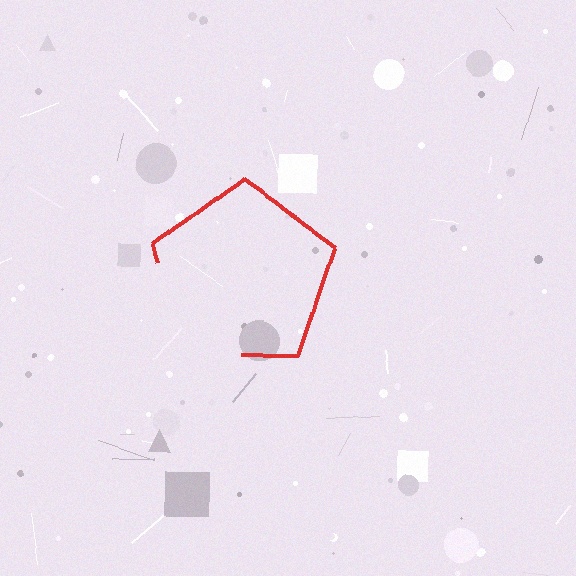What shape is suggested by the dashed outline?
The dashed outline suggests a pentagon.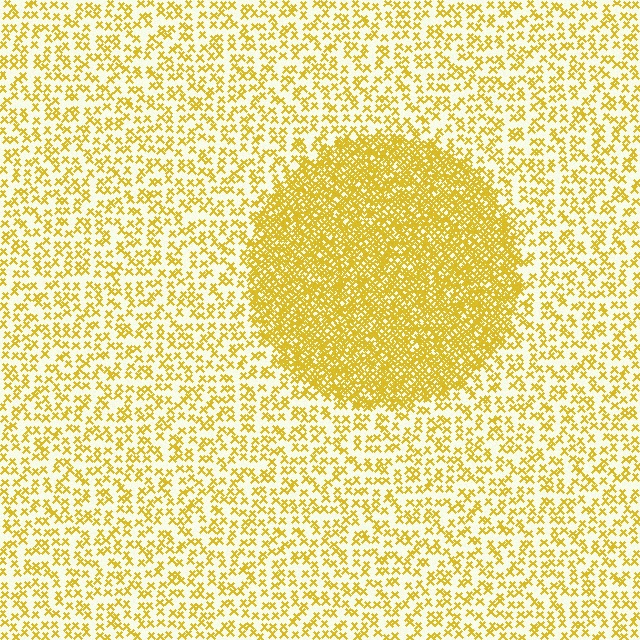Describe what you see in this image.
The image contains small yellow elements arranged at two different densities. A circle-shaped region is visible where the elements are more densely packed than the surrounding area.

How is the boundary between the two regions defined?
The boundary is defined by a change in element density (approximately 2.9x ratio). All elements are the same color, size, and shape.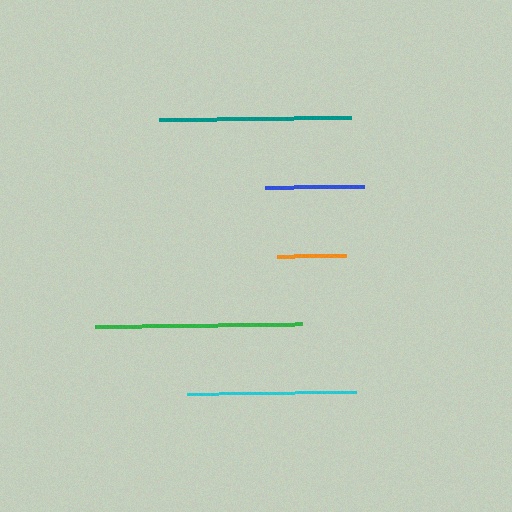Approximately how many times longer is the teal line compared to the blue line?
The teal line is approximately 1.9 times the length of the blue line.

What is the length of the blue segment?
The blue segment is approximately 99 pixels long.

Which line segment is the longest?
The green line is the longest at approximately 207 pixels.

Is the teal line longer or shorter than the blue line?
The teal line is longer than the blue line.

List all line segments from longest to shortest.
From longest to shortest: green, teal, cyan, blue, orange.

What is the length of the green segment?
The green segment is approximately 207 pixels long.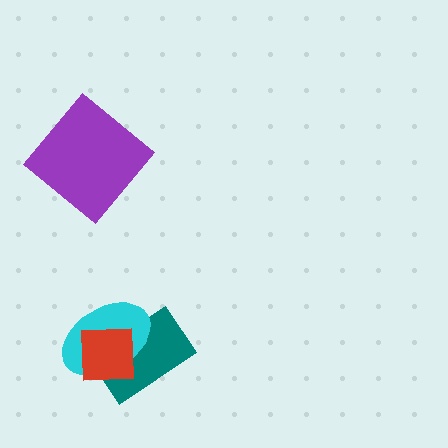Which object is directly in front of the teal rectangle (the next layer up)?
The cyan ellipse is directly in front of the teal rectangle.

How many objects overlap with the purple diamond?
0 objects overlap with the purple diamond.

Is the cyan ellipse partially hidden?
Yes, it is partially covered by another shape.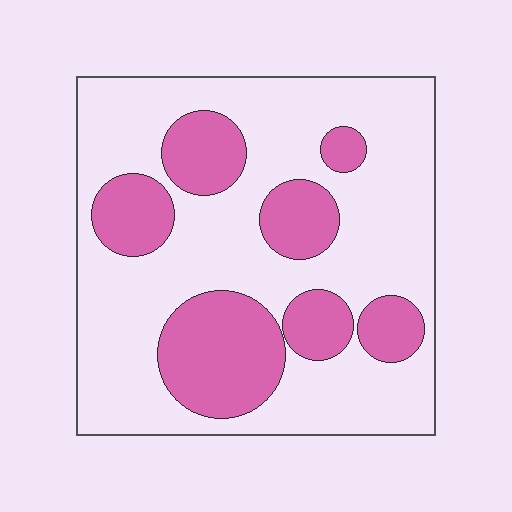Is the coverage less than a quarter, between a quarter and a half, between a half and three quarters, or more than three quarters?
Between a quarter and a half.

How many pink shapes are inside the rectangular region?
7.